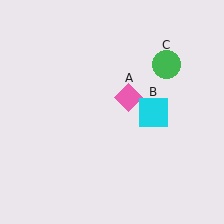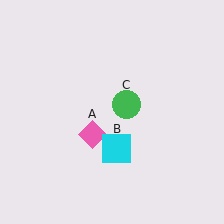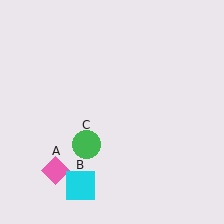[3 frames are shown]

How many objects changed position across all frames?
3 objects changed position: pink diamond (object A), cyan square (object B), green circle (object C).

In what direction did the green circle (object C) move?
The green circle (object C) moved down and to the left.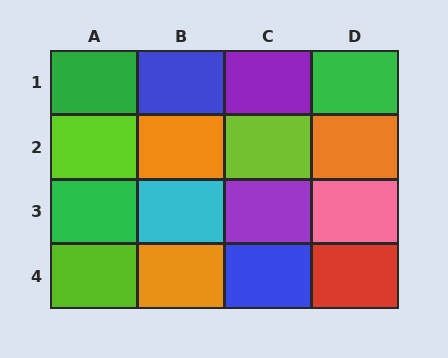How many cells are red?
1 cell is red.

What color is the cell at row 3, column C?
Purple.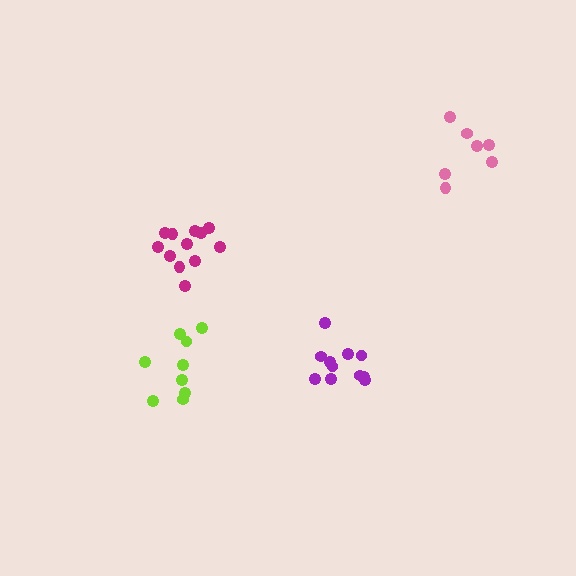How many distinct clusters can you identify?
There are 4 distinct clusters.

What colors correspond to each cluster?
The clusters are colored: magenta, pink, purple, lime.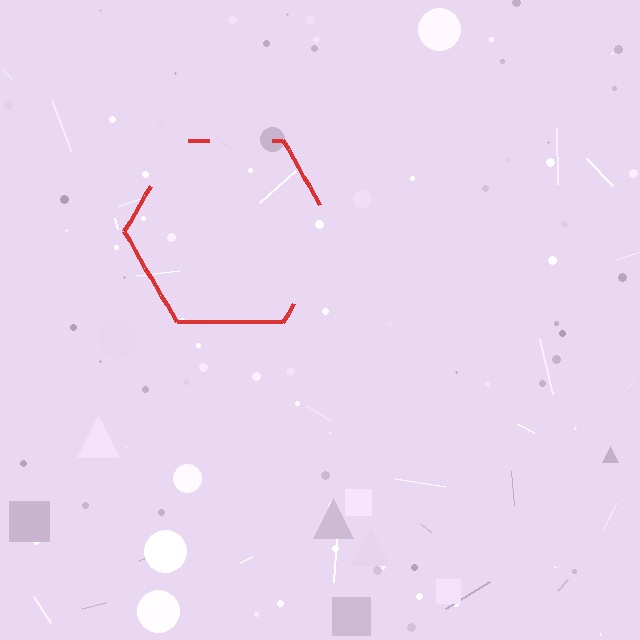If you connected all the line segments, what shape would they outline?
They would outline a hexagon.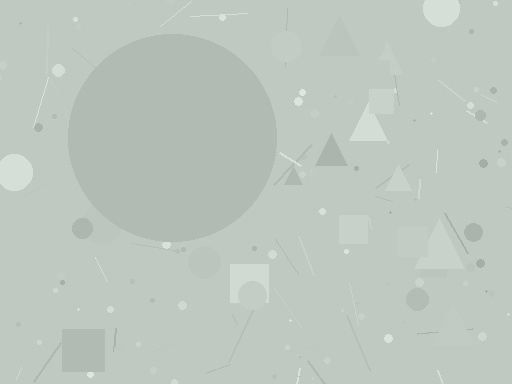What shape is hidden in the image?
A circle is hidden in the image.